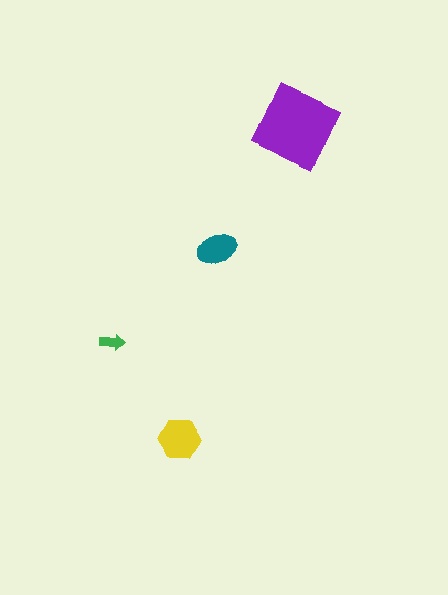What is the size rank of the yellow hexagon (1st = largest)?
2nd.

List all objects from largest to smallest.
The purple diamond, the yellow hexagon, the teal ellipse, the green arrow.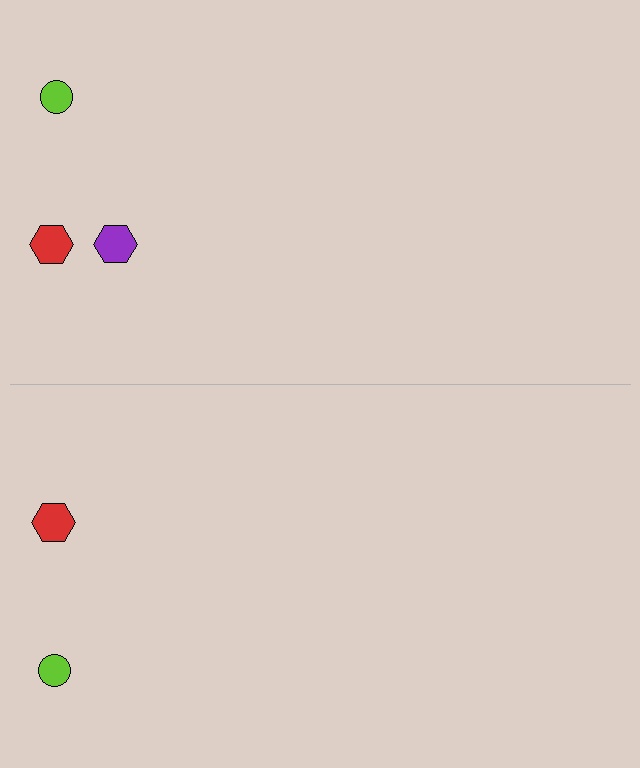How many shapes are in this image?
There are 5 shapes in this image.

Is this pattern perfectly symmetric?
No, the pattern is not perfectly symmetric. A purple hexagon is missing from the bottom side.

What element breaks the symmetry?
A purple hexagon is missing from the bottom side.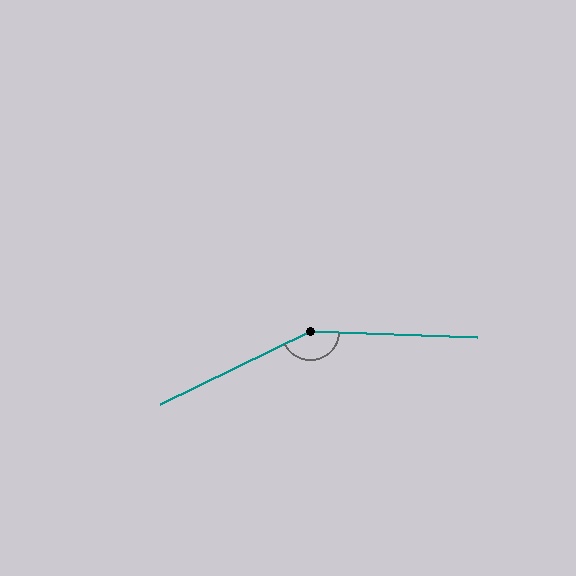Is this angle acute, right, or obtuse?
It is obtuse.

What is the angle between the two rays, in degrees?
Approximately 152 degrees.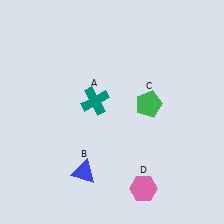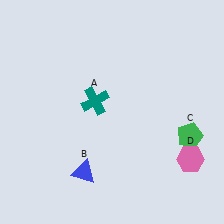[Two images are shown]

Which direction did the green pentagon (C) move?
The green pentagon (C) moved right.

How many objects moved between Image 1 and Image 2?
2 objects moved between the two images.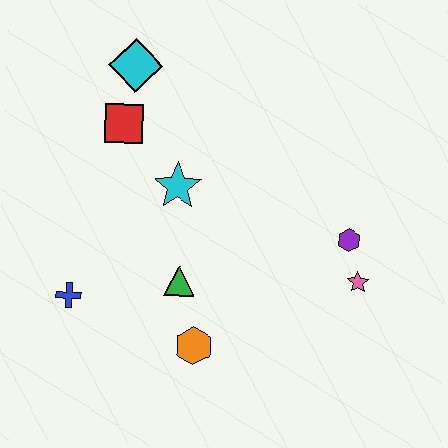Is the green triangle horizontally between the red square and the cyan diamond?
No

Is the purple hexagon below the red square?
Yes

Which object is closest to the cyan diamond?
The red square is closest to the cyan diamond.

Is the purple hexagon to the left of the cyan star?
No